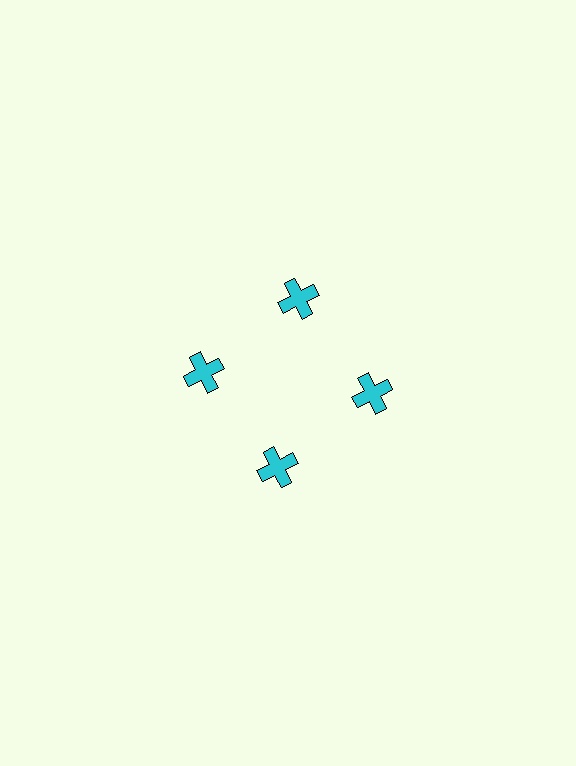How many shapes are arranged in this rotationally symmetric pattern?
There are 4 shapes, arranged in 4 groups of 1.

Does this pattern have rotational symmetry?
Yes, this pattern has 4-fold rotational symmetry. It looks the same after rotating 90 degrees around the center.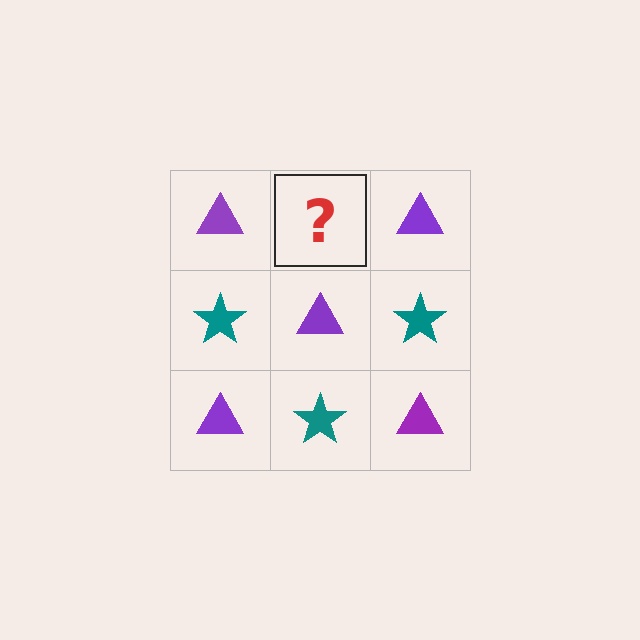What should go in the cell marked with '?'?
The missing cell should contain a teal star.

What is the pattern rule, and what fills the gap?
The rule is that it alternates purple triangle and teal star in a checkerboard pattern. The gap should be filled with a teal star.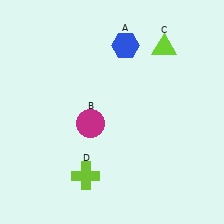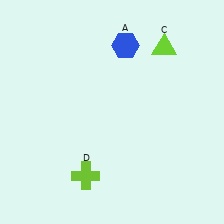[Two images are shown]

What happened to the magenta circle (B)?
The magenta circle (B) was removed in Image 2. It was in the bottom-left area of Image 1.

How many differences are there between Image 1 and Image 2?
There is 1 difference between the two images.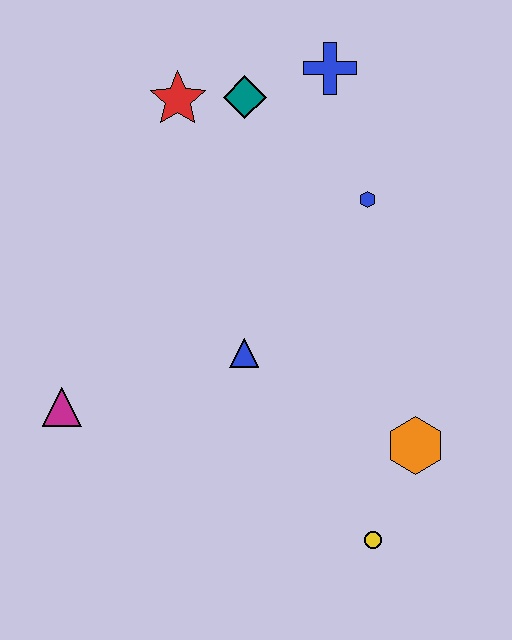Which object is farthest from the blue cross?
The yellow circle is farthest from the blue cross.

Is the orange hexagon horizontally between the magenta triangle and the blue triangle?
No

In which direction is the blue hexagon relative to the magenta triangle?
The blue hexagon is to the right of the magenta triangle.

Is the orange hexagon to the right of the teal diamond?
Yes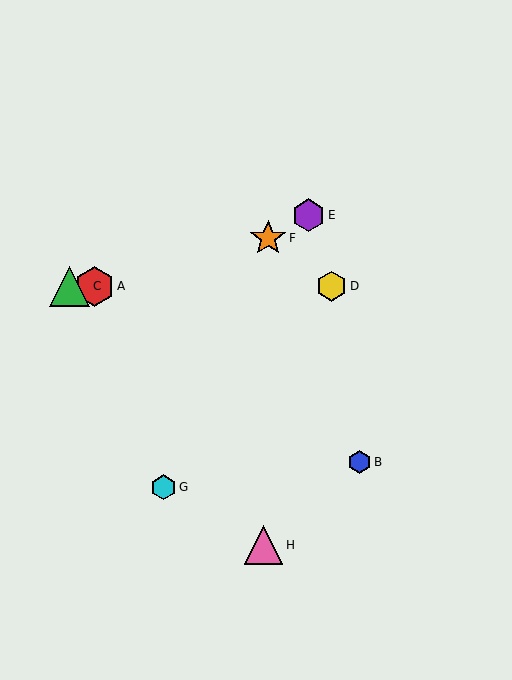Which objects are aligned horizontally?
Objects A, C, D are aligned horizontally.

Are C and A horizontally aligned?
Yes, both are at y≈286.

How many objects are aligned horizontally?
3 objects (A, C, D) are aligned horizontally.